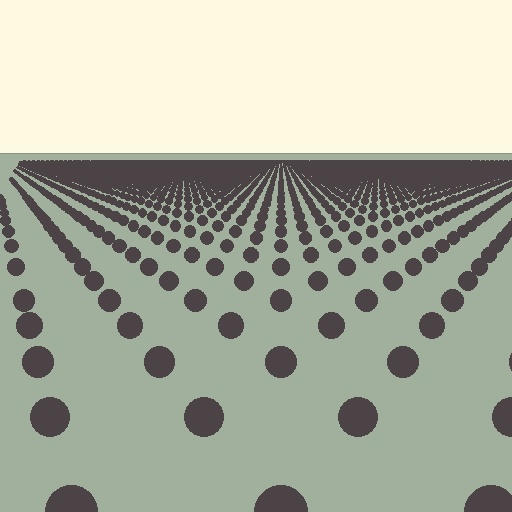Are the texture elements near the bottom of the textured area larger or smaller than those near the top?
Larger. Near the bottom, elements are closer to the viewer and appear at a bigger on-screen size.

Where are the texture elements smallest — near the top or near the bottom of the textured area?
Near the top.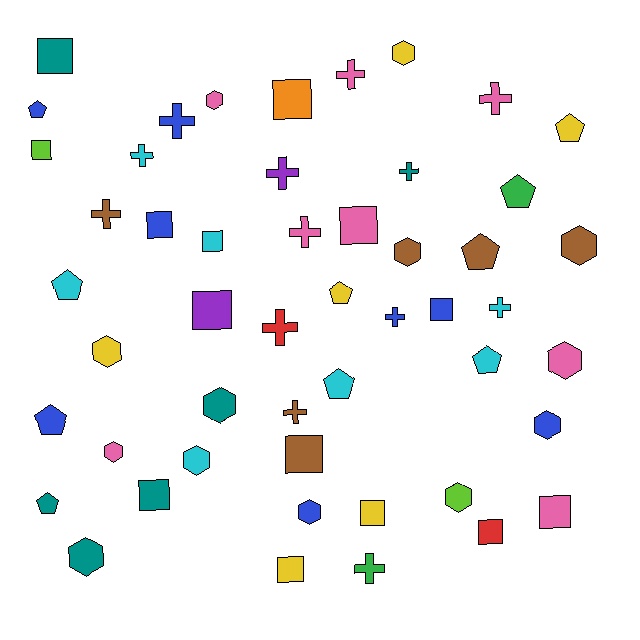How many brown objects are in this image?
There are 6 brown objects.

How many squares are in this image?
There are 14 squares.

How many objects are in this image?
There are 50 objects.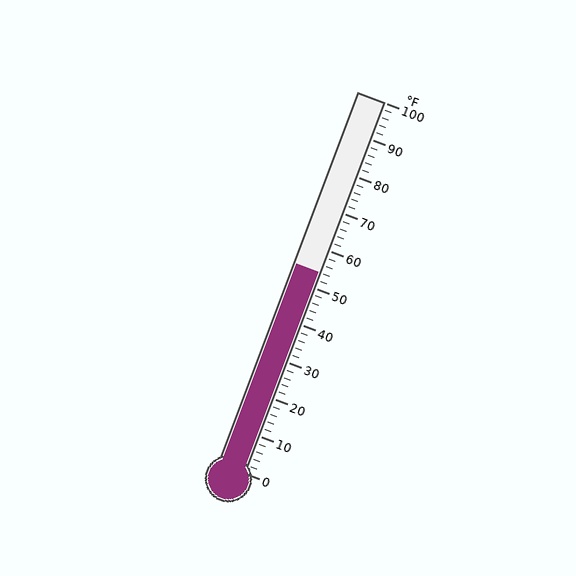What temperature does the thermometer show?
The thermometer shows approximately 54°F.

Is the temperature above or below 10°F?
The temperature is above 10°F.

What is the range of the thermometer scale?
The thermometer scale ranges from 0°F to 100°F.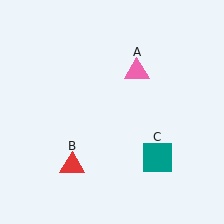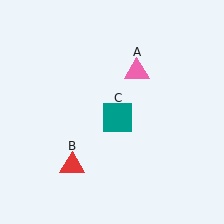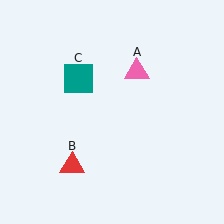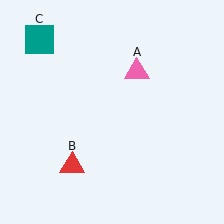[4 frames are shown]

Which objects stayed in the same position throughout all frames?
Pink triangle (object A) and red triangle (object B) remained stationary.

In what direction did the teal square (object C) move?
The teal square (object C) moved up and to the left.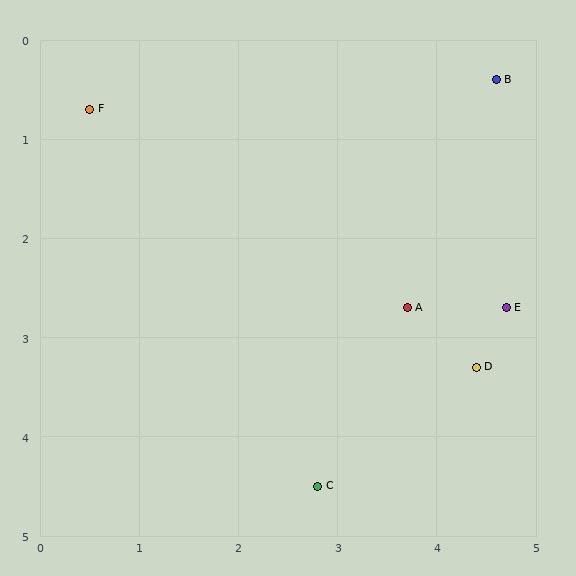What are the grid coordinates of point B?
Point B is at approximately (4.6, 0.4).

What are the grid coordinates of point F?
Point F is at approximately (0.5, 0.7).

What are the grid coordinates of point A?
Point A is at approximately (3.7, 2.7).